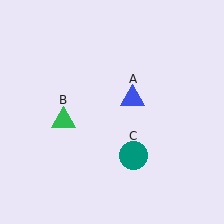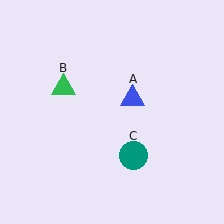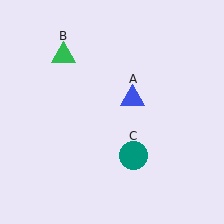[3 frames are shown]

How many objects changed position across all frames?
1 object changed position: green triangle (object B).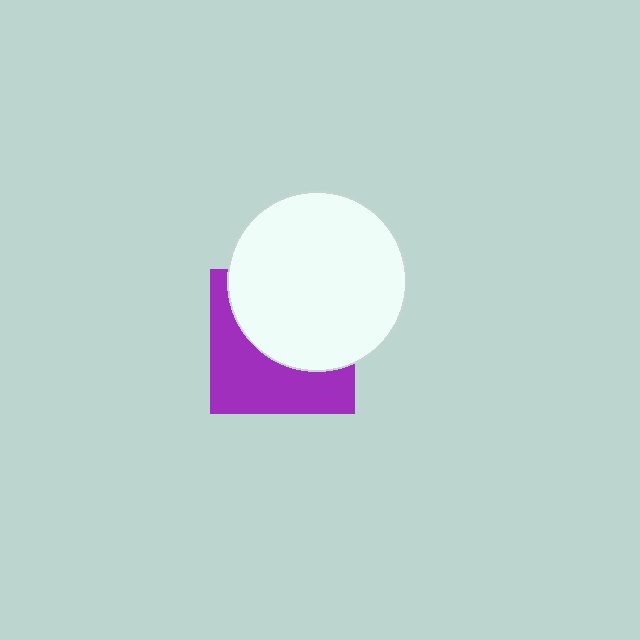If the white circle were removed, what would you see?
You would see the complete purple square.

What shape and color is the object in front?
The object in front is a white circle.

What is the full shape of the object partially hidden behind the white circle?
The partially hidden object is a purple square.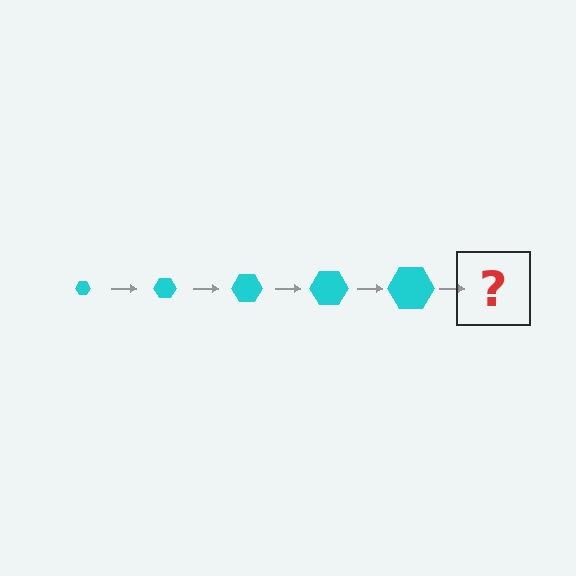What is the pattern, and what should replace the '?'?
The pattern is that the hexagon gets progressively larger each step. The '?' should be a cyan hexagon, larger than the previous one.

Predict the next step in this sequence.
The next step is a cyan hexagon, larger than the previous one.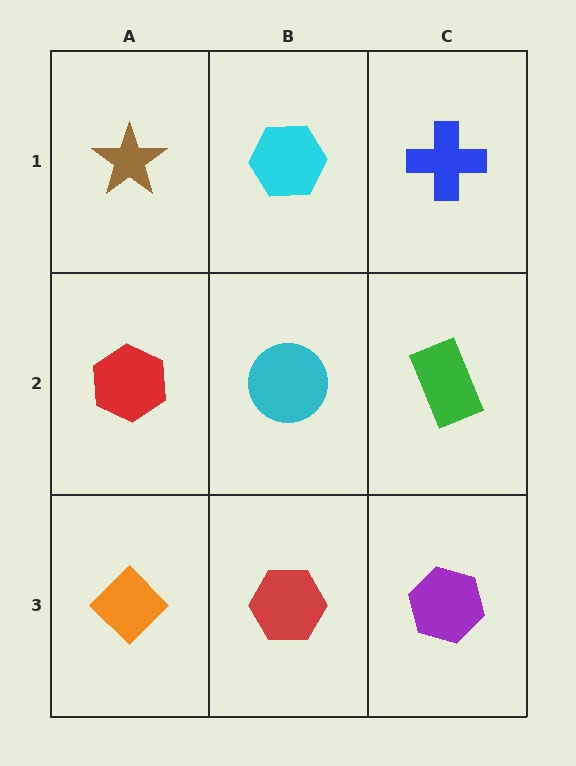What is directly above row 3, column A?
A red hexagon.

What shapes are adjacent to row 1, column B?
A cyan circle (row 2, column B), a brown star (row 1, column A), a blue cross (row 1, column C).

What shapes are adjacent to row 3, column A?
A red hexagon (row 2, column A), a red hexagon (row 3, column B).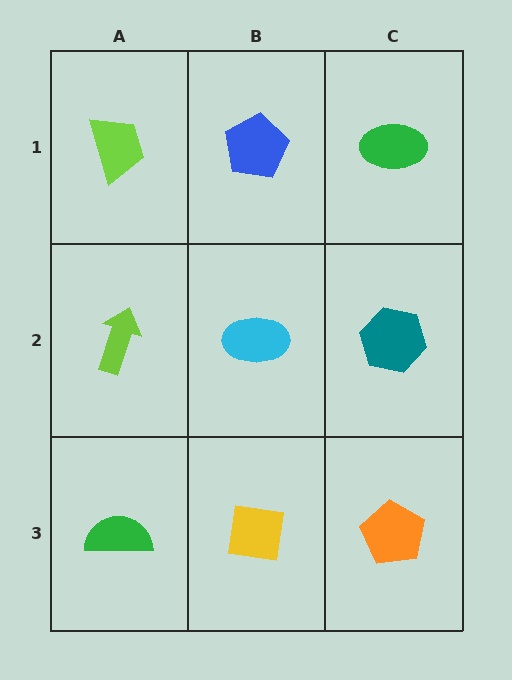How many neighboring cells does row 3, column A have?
2.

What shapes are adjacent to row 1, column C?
A teal hexagon (row 2, column C), a blue pentagon (row 1, column B).